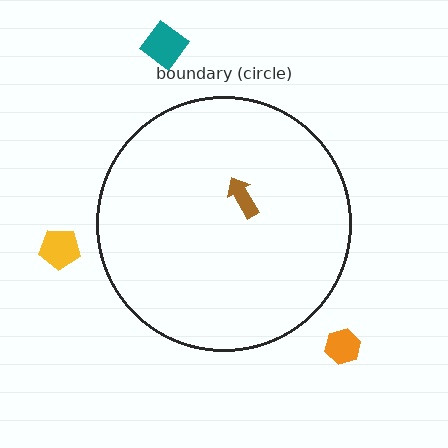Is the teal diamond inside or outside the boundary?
Outside.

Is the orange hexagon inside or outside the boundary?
Outside.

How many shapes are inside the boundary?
1 inside, 3 outside.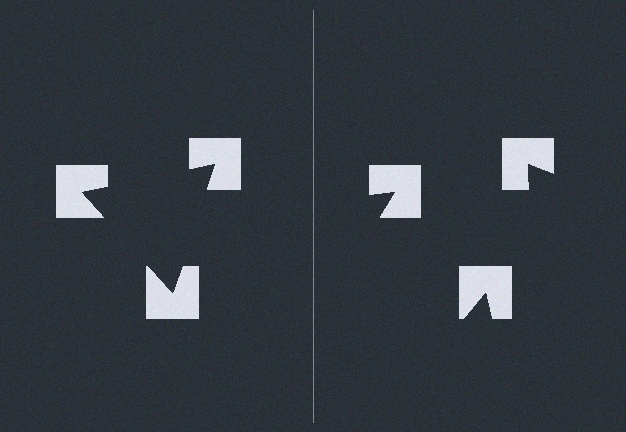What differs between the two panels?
The notched squares are positioned identically on both sides; only the wedge orientations differ. On the left they align to a triangle; on the right they are misaligned.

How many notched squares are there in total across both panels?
6 — 3 on each side.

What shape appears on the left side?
An illusory triangle.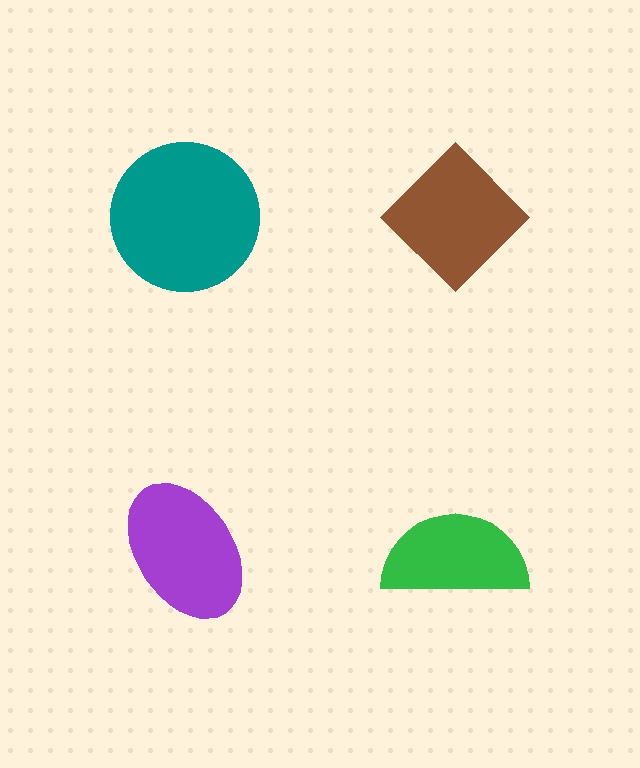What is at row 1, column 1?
A teal circle.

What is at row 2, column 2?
A green semicircle.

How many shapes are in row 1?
2 shapes.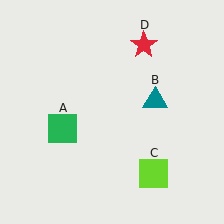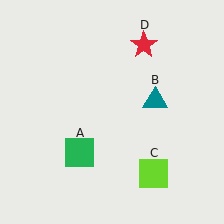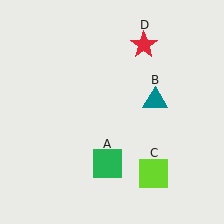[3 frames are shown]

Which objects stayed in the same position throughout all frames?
Teal triangle (object B) and lime square (object C) and red star (object D) remained stationary.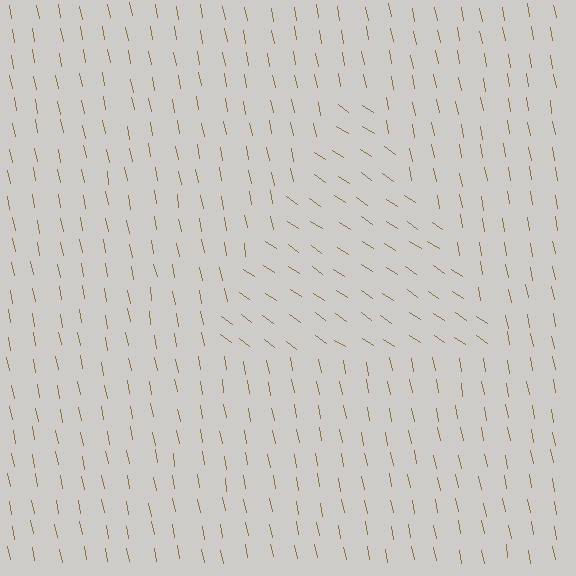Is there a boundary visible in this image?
Yes, there is a texture boundary formed by a change in line orientation.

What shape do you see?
I see a triangle.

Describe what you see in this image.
The image is filled with small brown line segments. A triangle region in the image has lines oriented differently from the surrounding lines, creating a visible texture boundary.